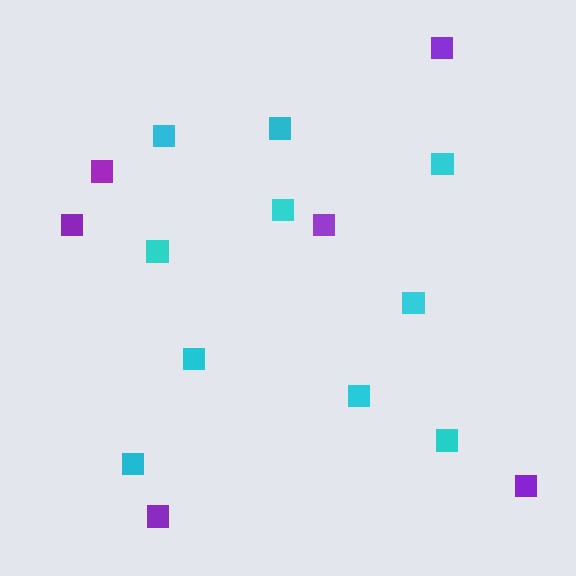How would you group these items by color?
There are 2 groups: one group of purple squares (6) and one group of cyan squares (10).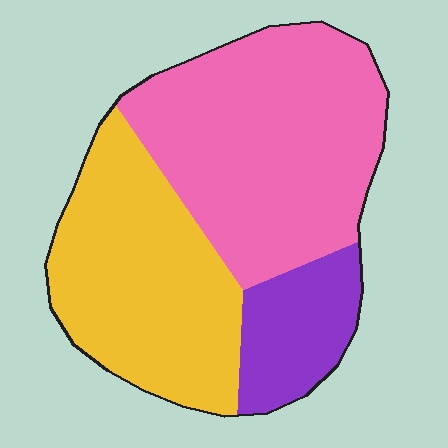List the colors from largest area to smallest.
From largest to smallest: pink, yellow, purple.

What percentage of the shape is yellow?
Yellow takes up about three eighths (3/8) of the shape.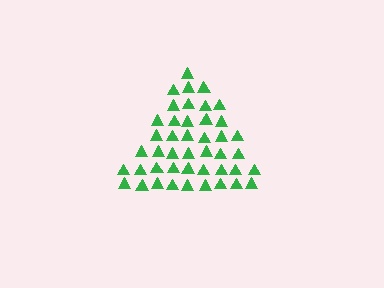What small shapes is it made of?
It is made of small triangles.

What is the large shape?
The large shape is a triangle.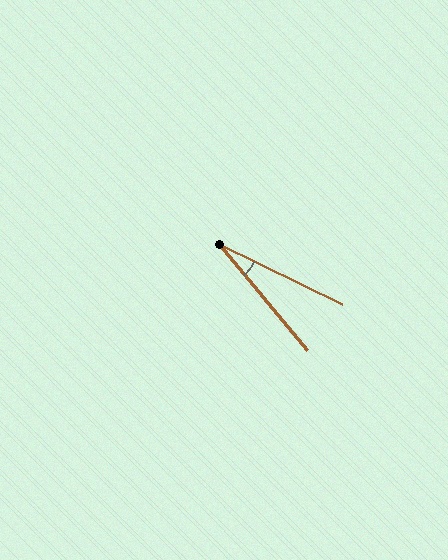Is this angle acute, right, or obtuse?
It is acute.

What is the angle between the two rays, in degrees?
Approximately 24 degrees.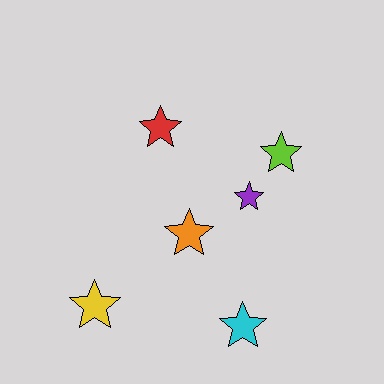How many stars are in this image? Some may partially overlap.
There are 6 stars.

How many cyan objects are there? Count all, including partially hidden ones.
There is 1 cyan object.